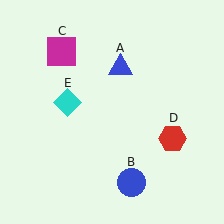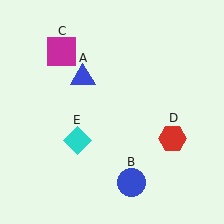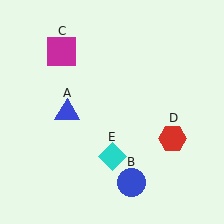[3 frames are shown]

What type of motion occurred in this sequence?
The blue triangle (object A), cyan diamond (object E) rotated counterclockwise around the center of the scene.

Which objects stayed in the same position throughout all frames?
Blue circle (object B) and magenta square (object C) and red hexagon (object D) remained stationary.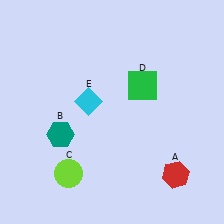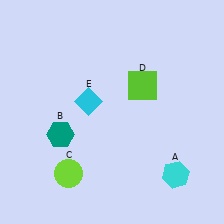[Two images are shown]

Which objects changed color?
A changed from red to cyan. D changed from green to lime.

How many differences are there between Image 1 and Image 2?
There are 2 differences between the two images.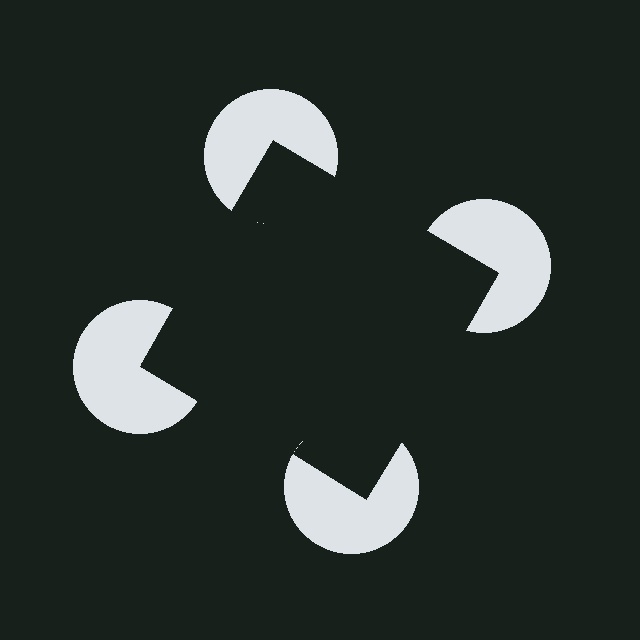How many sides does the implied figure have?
4 sides.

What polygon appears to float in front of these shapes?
An illusory square — its edges are inferred from the aligned wedge cuts in the pac-man discs, not physically drawn.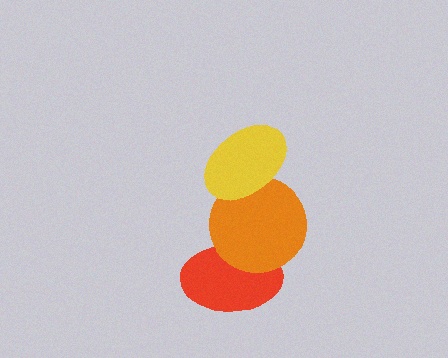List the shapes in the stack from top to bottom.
From top to bottom: the yellow ellipse, the orange circle, the red ellipse.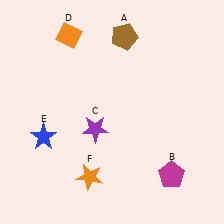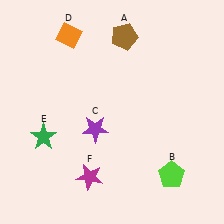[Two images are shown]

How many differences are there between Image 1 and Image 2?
There are 3 differences between the two images.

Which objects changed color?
B changed from magenta to lime. E changed from blue to green. F changed from orange to magenta.